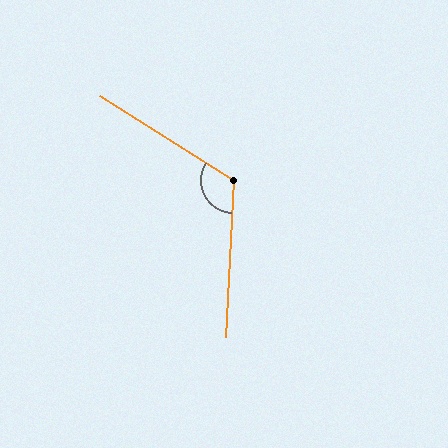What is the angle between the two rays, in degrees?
Approximately 119 degrees.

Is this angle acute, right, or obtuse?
It is obtuse.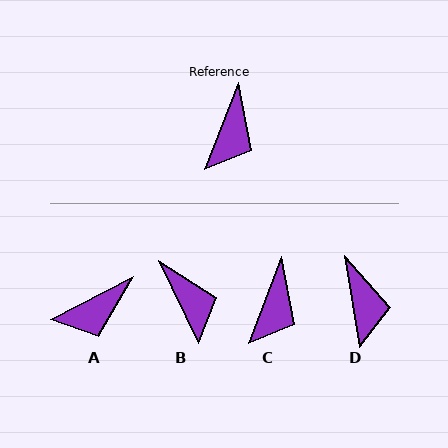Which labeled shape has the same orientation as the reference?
C.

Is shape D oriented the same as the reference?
No, it is off by about 31 degrees.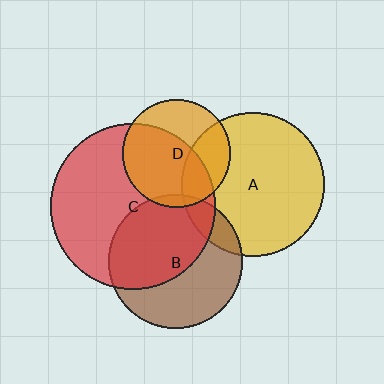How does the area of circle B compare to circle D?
Approximately 1.5 times.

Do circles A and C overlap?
Yes.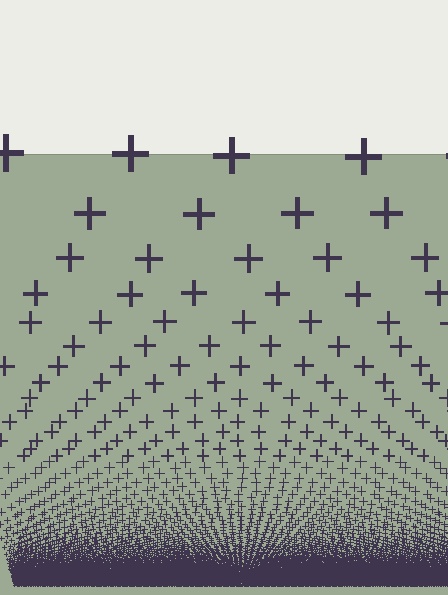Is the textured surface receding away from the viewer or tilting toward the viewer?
The surface appears to tilt toward the viewer. Texture elements get larger and sparser toward the top.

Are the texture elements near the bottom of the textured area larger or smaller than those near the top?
Smaller. The gradient is inverted — elements near the bottom are smaller and denser.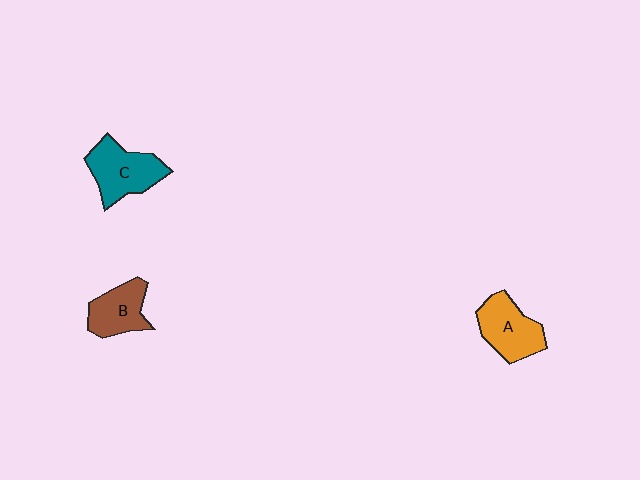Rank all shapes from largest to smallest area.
From largest to smallest: C (teal), A (orange), B (brown).